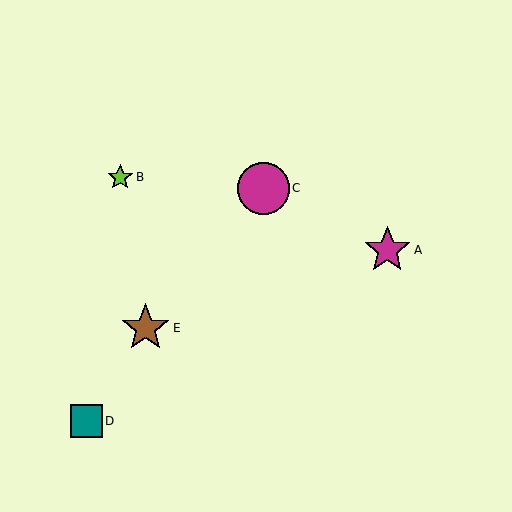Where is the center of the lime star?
The center of the lime star is at (120, 177).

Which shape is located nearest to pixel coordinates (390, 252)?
The magenta star (labeled A) at (387, 250) is nearest to that location.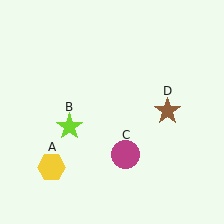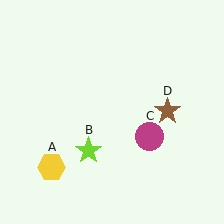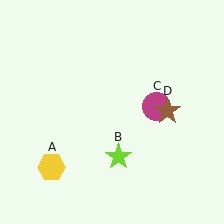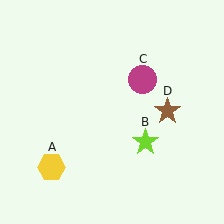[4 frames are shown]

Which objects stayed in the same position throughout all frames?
Yellow hexagon (object A) and brown star (object D) remained stationary.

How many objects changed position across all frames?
2 objects changed position: lime star (object B), magenta circle (object C).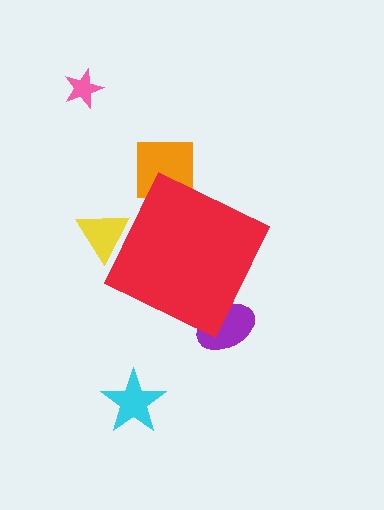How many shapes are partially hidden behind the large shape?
3 shapes are partially hidden.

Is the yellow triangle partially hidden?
Yes, the yellow triangle is partially hidden behind the red diamond.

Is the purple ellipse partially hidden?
Yes, the purple ellipse is partially hidden behind the red diamond.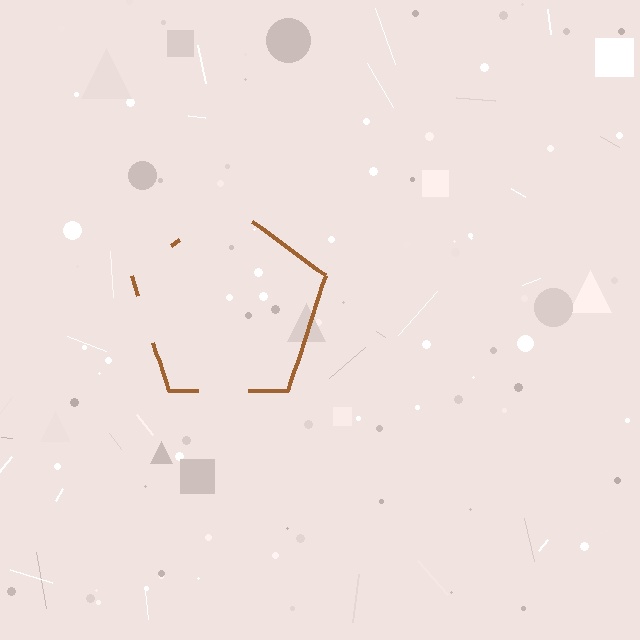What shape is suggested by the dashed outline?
The dashed outline suggests a pentagon.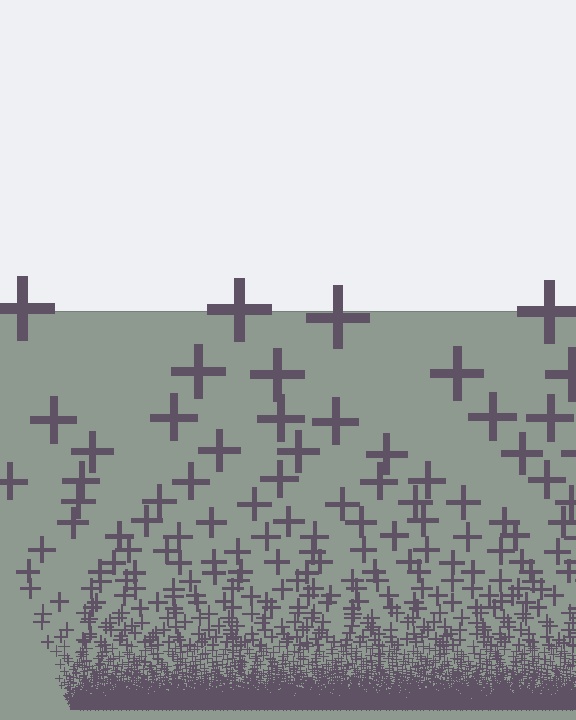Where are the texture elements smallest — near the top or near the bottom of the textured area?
Near the bottom.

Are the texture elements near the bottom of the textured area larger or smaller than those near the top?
Smaller. The gradient is inverted — elements near the bottom are smaller and denser.